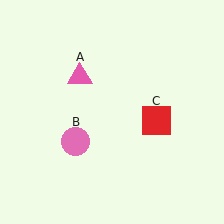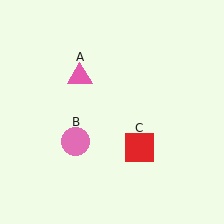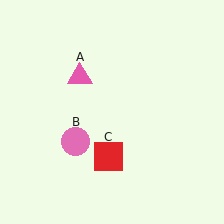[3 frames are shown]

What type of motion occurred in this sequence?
The red square (object C) rotated clockwise around the center of the scene.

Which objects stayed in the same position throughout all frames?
Pink triangle (object A) and pink circle (object B) remained stationary.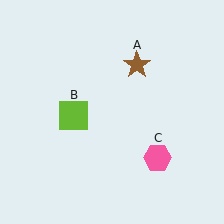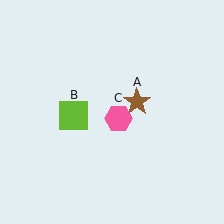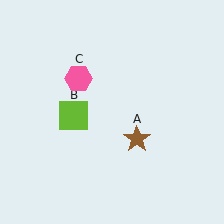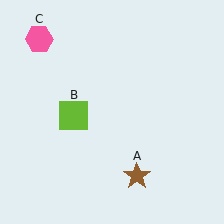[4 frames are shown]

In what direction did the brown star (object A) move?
The brown star (object A) moved down.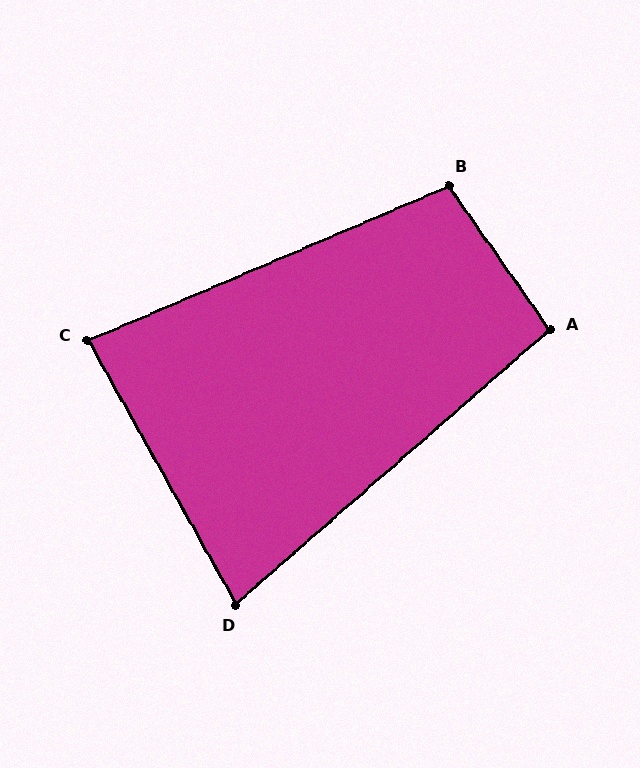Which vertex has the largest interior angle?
B, at approximately 102 degrees.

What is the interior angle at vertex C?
Approximately 84 degrees (acute).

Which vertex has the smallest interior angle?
D, at approximately 78 degrees.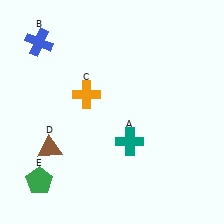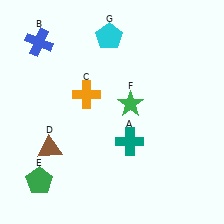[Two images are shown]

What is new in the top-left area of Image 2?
A cyan pentagon (G) was added in the top-left area of Image 2.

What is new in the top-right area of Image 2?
A green star (F) was added in the top-right area of Image 2.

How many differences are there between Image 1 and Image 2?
There are 2 differences between the two images.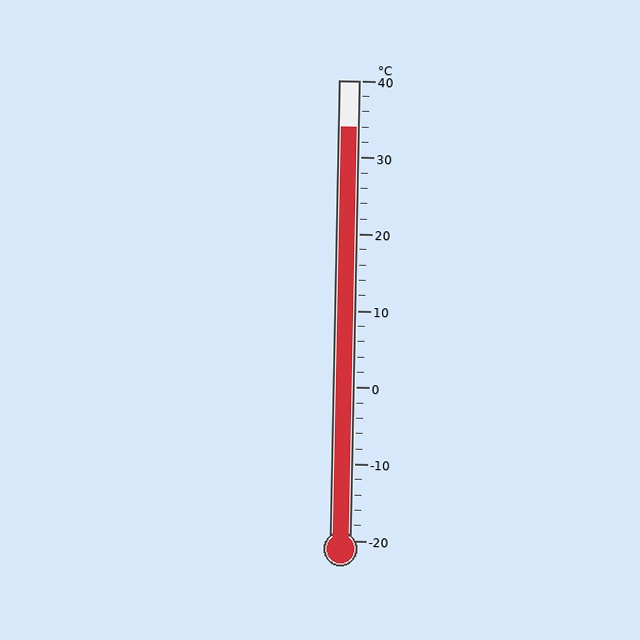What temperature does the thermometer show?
The thermometer shows approximately 34°C.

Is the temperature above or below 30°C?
The temperature is above 30°C.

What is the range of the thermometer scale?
The thermometer scale ranges from -20°C to 40°C.